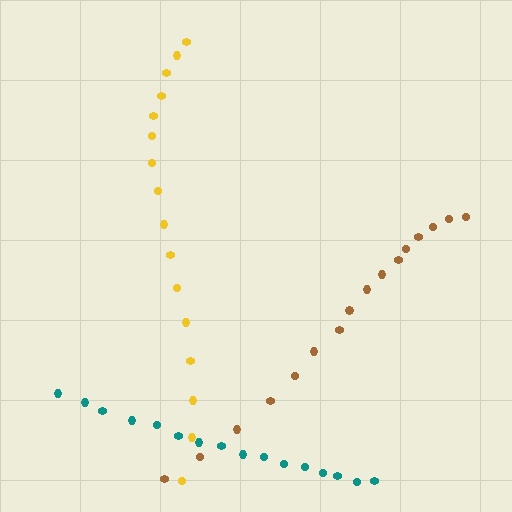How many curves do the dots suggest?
There are 3 distinct paths.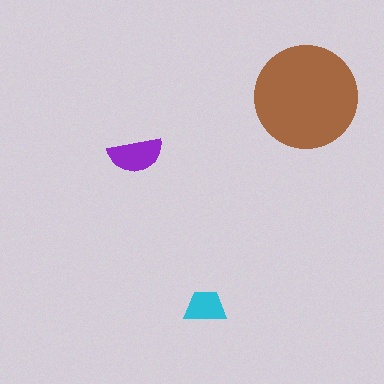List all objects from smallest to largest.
The cyan trapezoid, the purple semicircle, the brown circle.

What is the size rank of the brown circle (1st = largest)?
1st.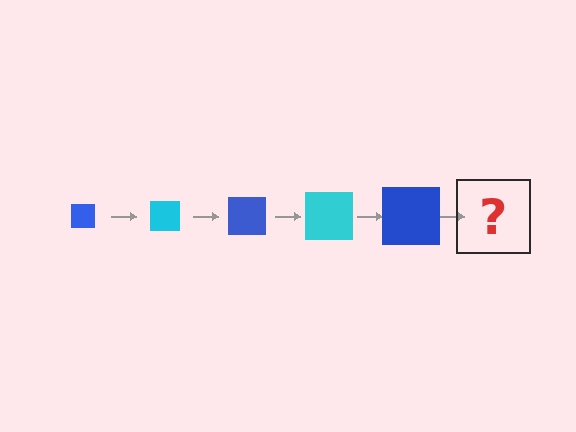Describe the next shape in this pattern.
It should be a cyan square, larger than the previous one.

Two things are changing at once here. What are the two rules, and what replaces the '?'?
The two rules are that the square grows larger each step and the color cycles through blue and cyan. The '?' should be a cyan square, larger than the previous one.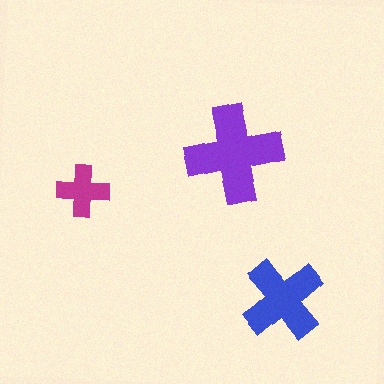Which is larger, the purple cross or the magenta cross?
The purple one.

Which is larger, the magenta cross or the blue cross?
The blue one.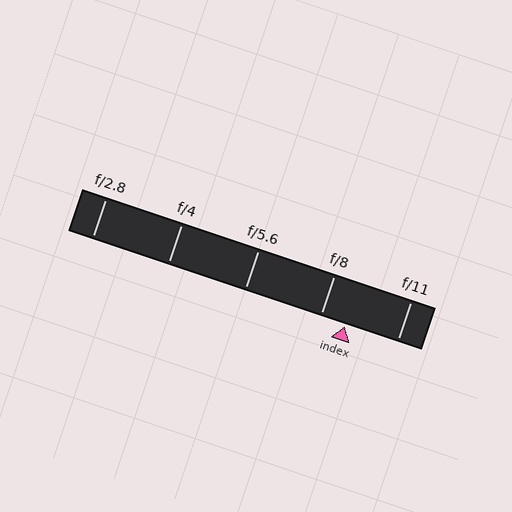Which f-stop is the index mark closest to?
The index mark is closest to f/8.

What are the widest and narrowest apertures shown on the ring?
The widest aperture shown is f/2.8 and the narrowest is f/11.